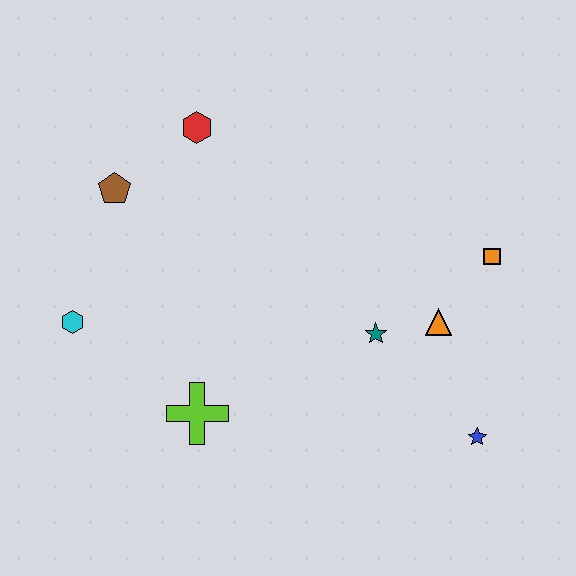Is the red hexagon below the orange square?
No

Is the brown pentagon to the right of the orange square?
No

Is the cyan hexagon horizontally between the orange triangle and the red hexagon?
No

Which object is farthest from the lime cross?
The orange square is farthest from the lime cross.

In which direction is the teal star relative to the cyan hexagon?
The teal star is to the right of the cyan hexagon.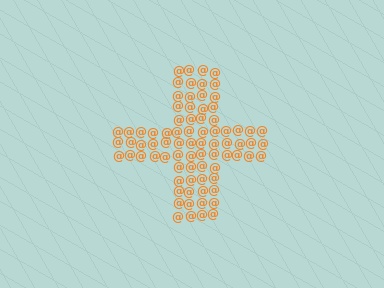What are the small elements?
The small elements are at signs.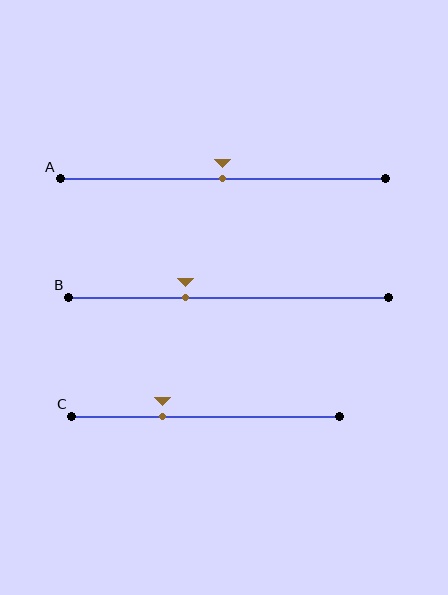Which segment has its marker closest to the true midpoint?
Segment A has its marker closest to the true midpoint.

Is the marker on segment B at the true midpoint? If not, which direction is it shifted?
No, the marker on segment B is shifted to the left by about 14% of the segment length.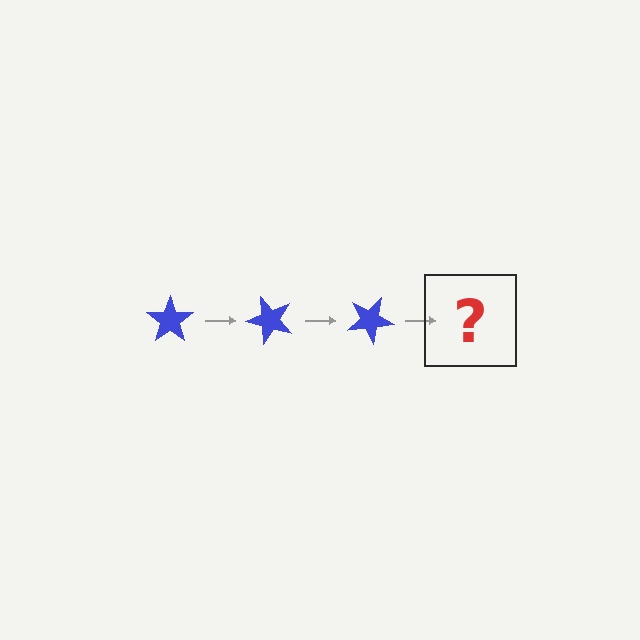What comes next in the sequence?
The next element should be a blue star rotated 150 degrees.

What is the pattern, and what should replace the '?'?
The pattern is that the star rotates 50 degrees each step. The '?' should be a blue star rotated 150 degrees.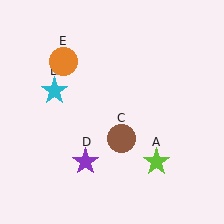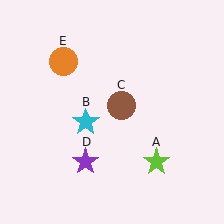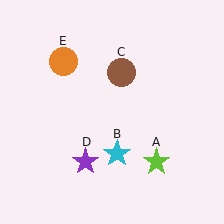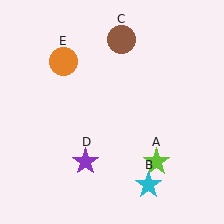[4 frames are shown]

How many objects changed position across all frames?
2 objects changed position: cyan star (object B), brown circle (object C).